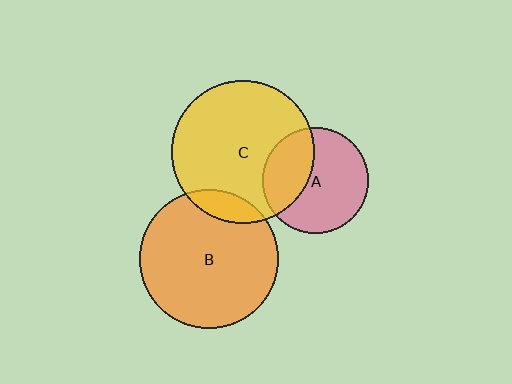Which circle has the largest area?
Circle C (yellow).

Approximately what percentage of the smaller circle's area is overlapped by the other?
Approximately 35%.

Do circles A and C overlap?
Yes.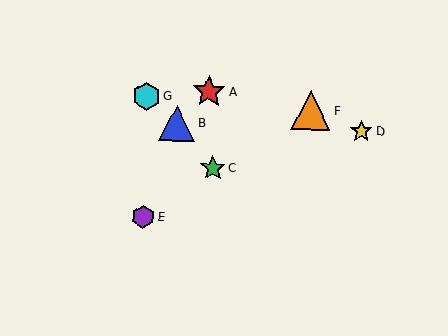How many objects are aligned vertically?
2 objects (E, G) are aligned vertically.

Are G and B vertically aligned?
No, G is at x≈147 and B is at x≈177.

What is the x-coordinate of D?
Object D is at x≈362.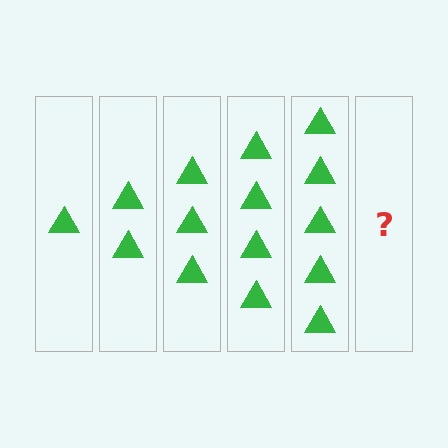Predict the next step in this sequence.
The next step is 6 triangles.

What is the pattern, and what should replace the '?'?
The pattern is that each step adds one more triangle. The '?' should be 6 triangles.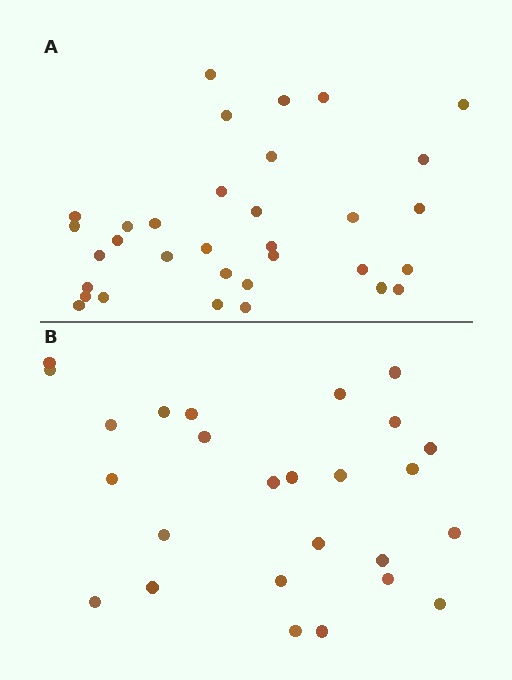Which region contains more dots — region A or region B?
Region A (the top region) has more dots.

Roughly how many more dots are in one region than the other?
Region A has roughly 8 or so more dots than region B.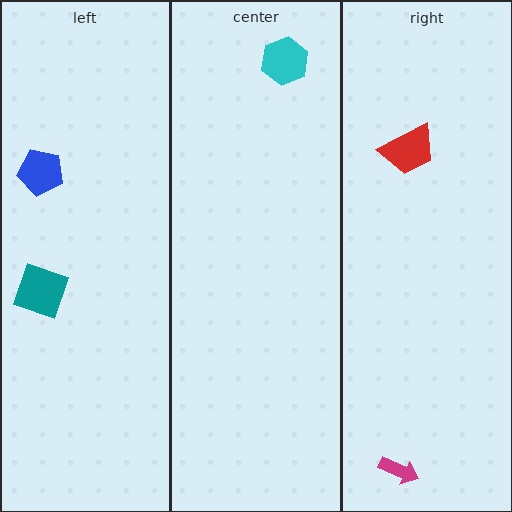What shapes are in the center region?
The cyan hexagon.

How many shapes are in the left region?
2.